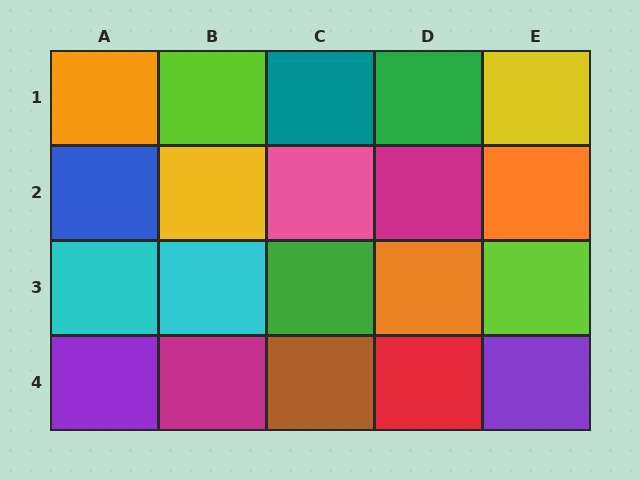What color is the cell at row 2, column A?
Blue.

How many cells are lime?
2 cells are lime.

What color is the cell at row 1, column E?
Yellow.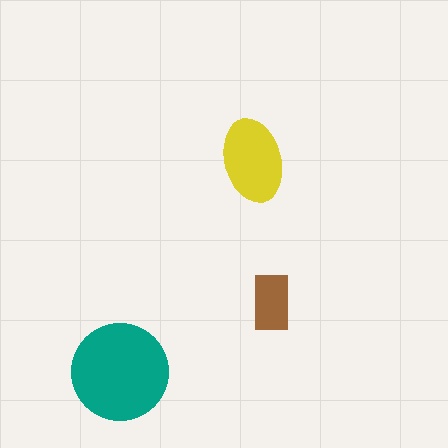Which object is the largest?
The teal circle.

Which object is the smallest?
The brown rectangle.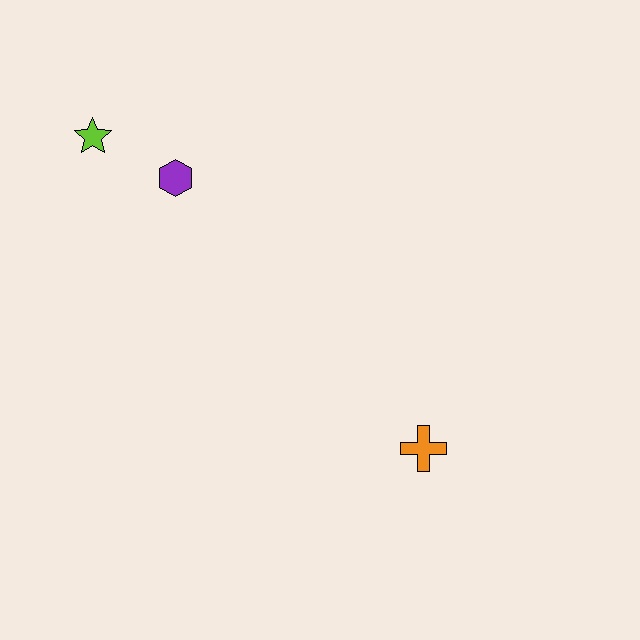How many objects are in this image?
There are 3 objects.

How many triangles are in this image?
There are no triangles.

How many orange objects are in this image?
There is 1 orange object.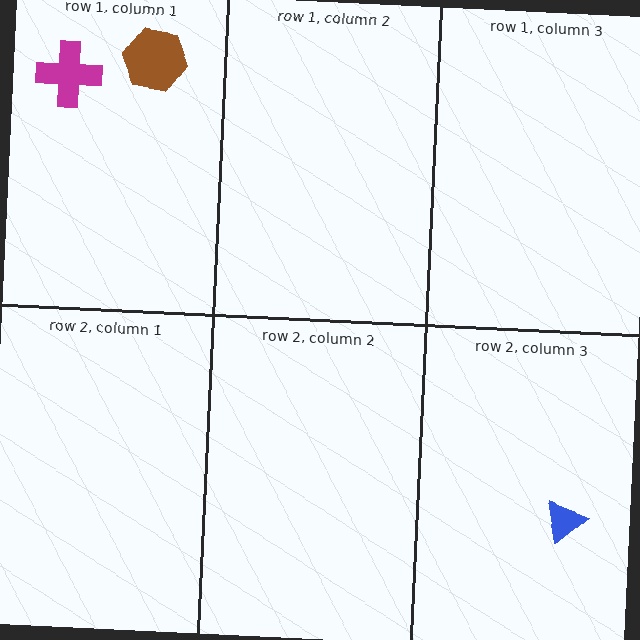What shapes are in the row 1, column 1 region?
The magenta cross, the brown hexagon.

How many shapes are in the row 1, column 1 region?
2.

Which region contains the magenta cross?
The row 1, column 1 region.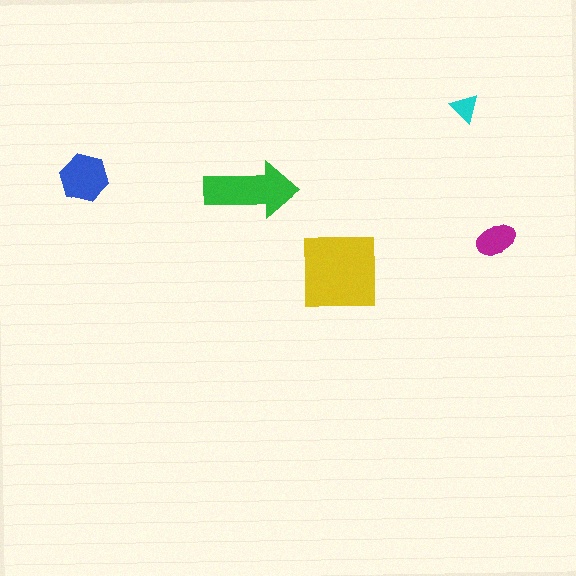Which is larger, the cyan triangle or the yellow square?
The yellow square.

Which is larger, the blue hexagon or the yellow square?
The yellow square.